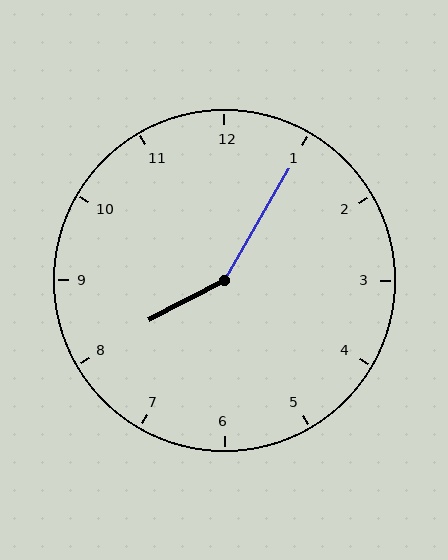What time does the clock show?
8:05.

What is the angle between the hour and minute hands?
Approximately 148 degrees.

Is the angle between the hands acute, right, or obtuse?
It is obtuse.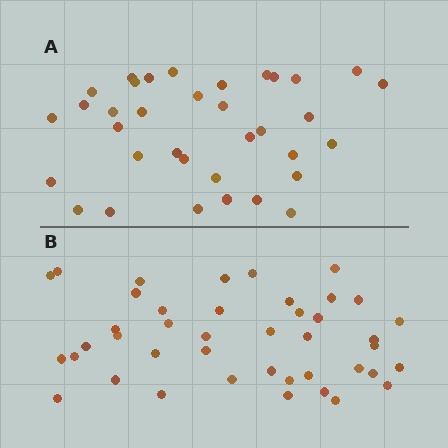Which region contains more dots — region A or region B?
Region B (the bottom region) has more dots.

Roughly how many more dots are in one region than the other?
Region B has roughly 8 or so more dots than region A.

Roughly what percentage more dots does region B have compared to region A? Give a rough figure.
About 20% more.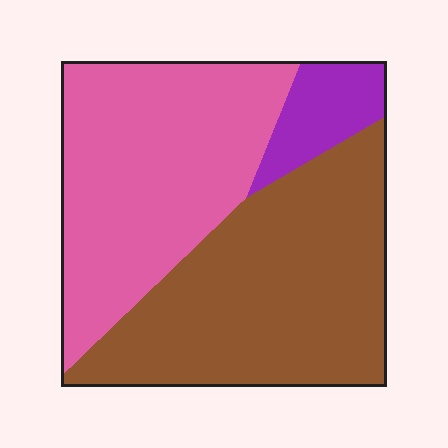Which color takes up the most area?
Brown, at roughly 50%.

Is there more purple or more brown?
Brown.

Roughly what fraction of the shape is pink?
Pink covers roughly 45% of the shape.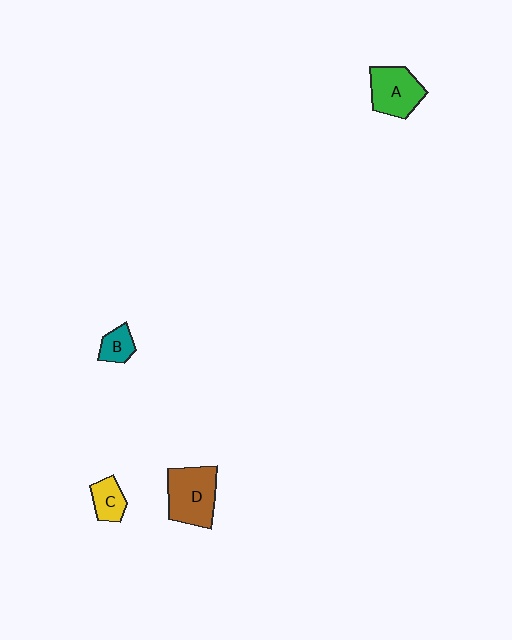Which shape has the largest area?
Shape D (brown).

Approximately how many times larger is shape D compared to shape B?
Approximately 2.5 times.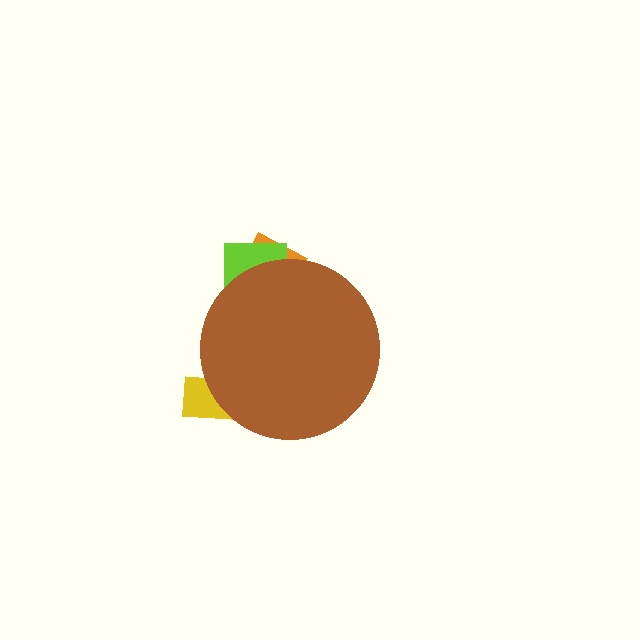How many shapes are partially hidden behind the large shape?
3 shapes are partially hidden.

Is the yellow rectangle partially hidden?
Yes, the yellow rectangle is partially hidden behind the brown circle.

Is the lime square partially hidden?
Yes, the lime square is partially hidden behind the brown circle.